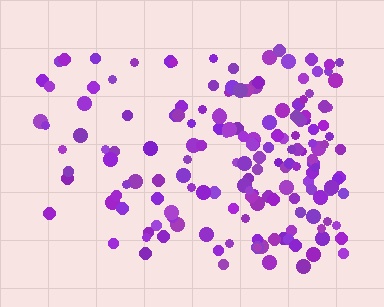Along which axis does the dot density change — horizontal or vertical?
Horizontal.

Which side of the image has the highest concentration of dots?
The right.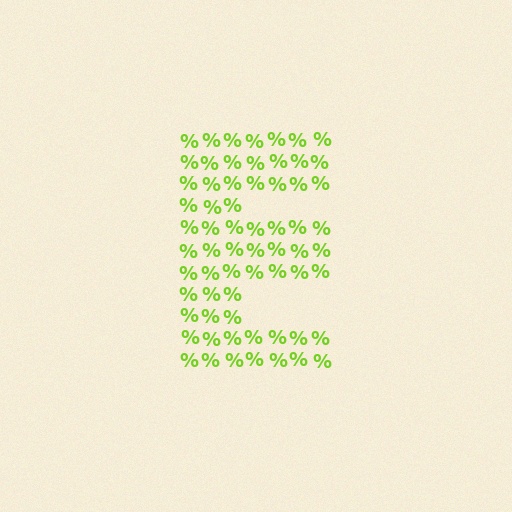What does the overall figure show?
The overall figure shows the letter E.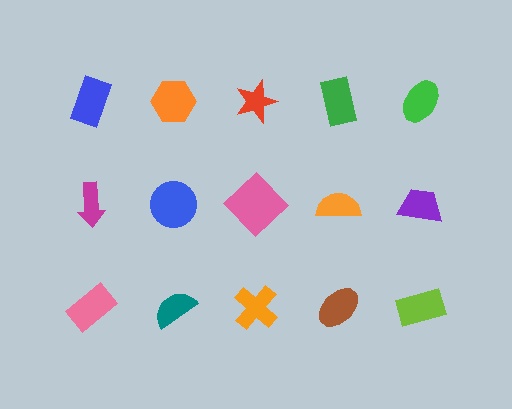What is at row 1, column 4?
A green rectangle.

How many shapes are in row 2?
5 shapes.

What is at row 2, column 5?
A purple trapezoid.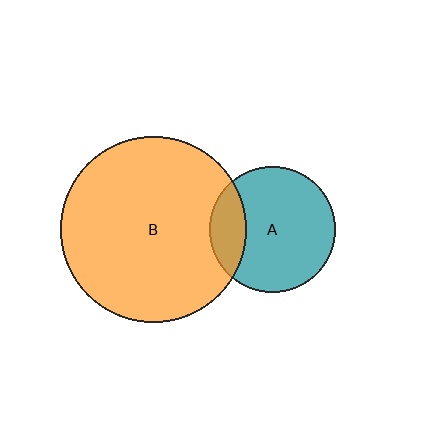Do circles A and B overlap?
Yes.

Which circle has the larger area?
Circle B (orange).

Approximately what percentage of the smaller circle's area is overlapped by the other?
Approximately 20%.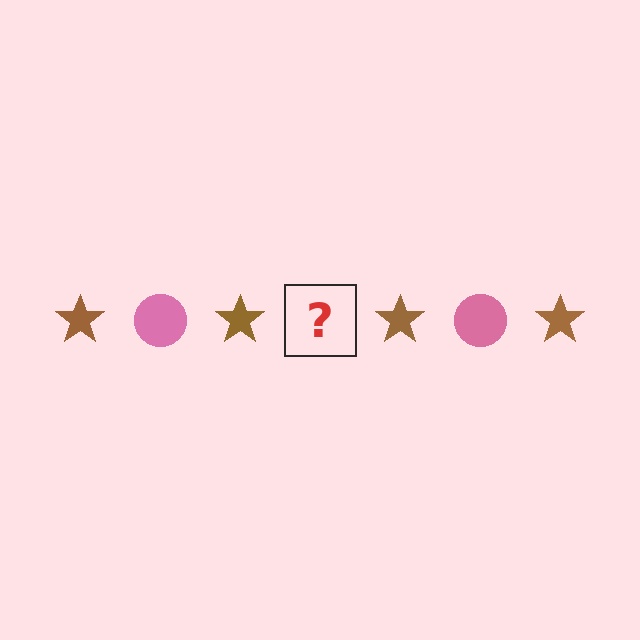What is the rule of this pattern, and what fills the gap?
The rule is that the pattern alternates between brown star and pink circle. The gap should be filled with a pink circle.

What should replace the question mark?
The question mark should be replaced with a pink circle.